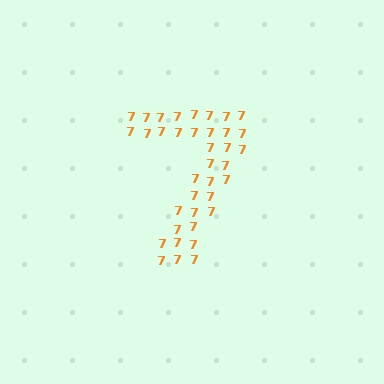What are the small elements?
The small elements are digit 7's.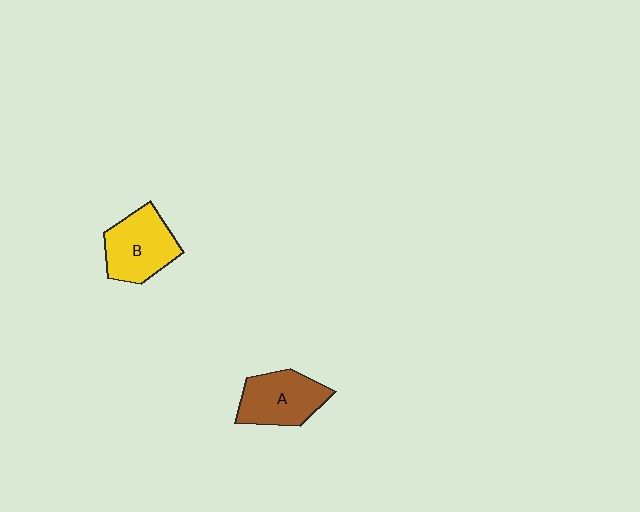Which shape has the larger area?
Shape B (yellow).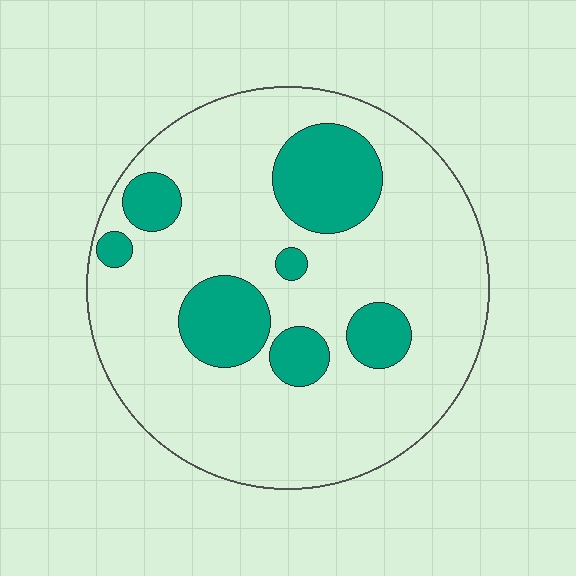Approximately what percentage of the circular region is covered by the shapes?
Approximately 20%.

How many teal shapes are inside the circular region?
7.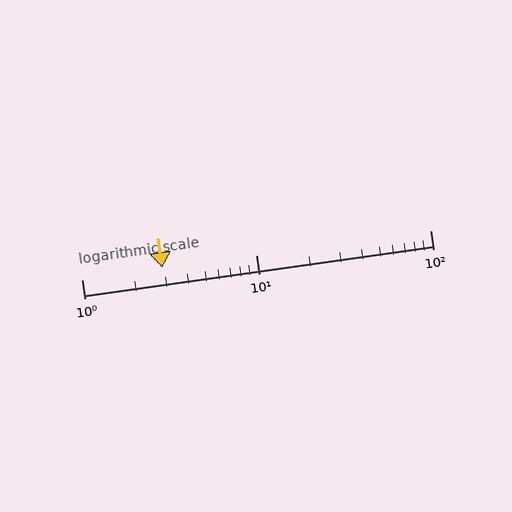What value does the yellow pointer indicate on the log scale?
The pointer indicates approximately 2.9.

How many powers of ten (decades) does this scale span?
The scale spans 2 decades, from 1 to 100.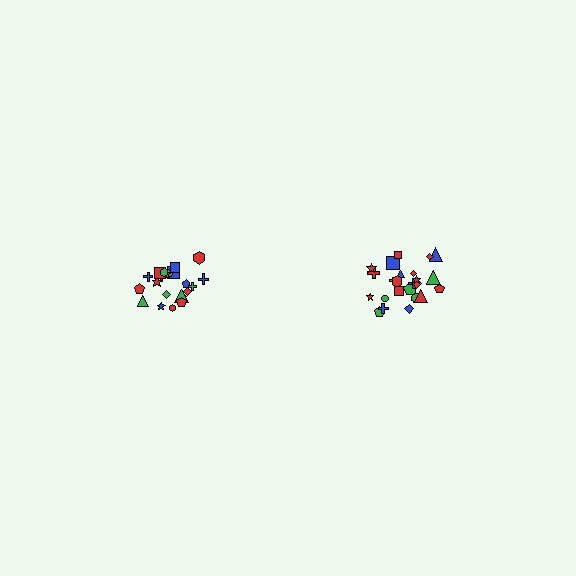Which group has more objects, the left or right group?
The right group.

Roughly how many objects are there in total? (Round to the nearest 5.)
Roughly 45 objects in total.